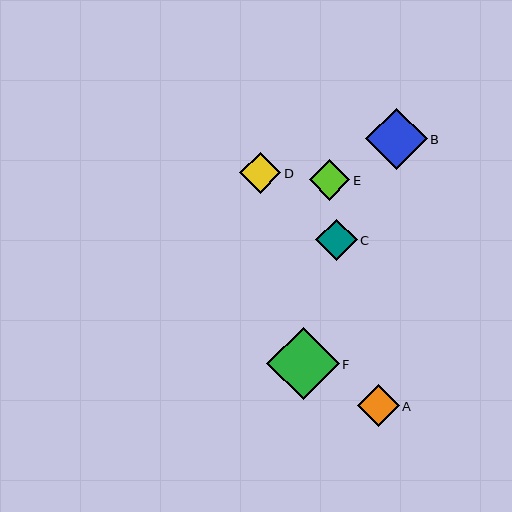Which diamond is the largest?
Diamond F is the largest with a size of approximately 72 pixels.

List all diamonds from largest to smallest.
From largest to smallest: F, B, C, A, D, E.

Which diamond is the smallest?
Diamond E is the smallest with a size of approximately 40 pixels.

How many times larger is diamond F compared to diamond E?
Diamond F is approximately 1.8 times the size of diamond E.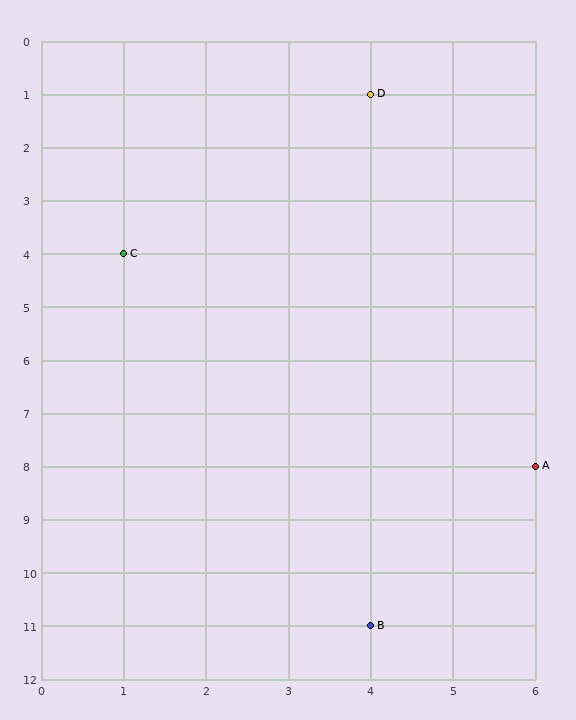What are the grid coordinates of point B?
Point B is at grid coordinates (4, 11).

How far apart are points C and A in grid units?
Points C and A are 5 columns and 4 rows apart (about 6.4 grid units diagonally).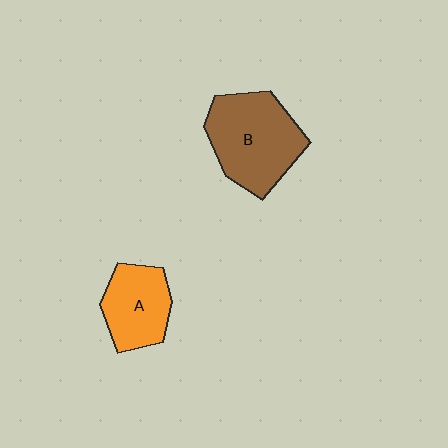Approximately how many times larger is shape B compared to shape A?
Approximately 1.5 times.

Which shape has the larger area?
Shape B (brown).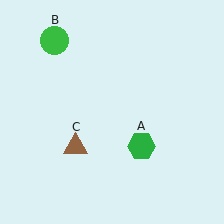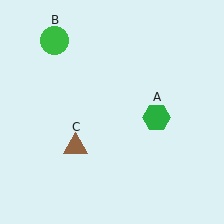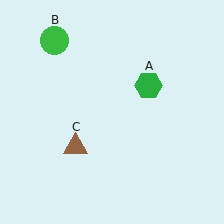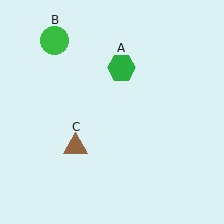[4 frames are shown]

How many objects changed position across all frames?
1 object changed position: green hexagon (object A).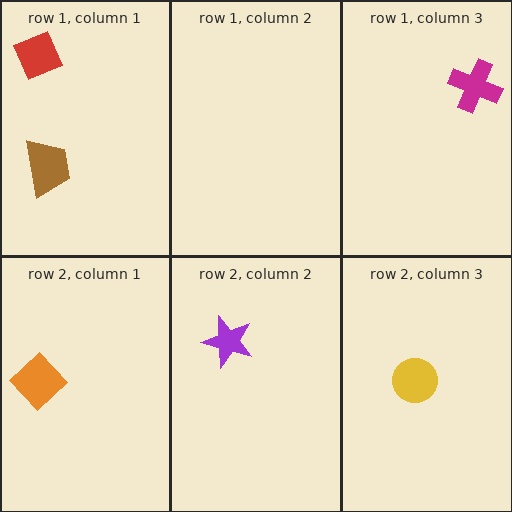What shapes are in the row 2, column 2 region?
The purple star.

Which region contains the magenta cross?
The row 1, column 3 region.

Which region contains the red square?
The row 1, column 1 region.